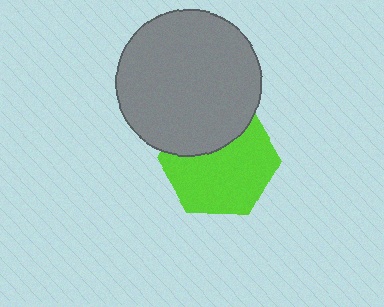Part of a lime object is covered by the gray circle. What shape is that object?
It is a hexagon.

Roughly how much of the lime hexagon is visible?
Most of it is visible (roughly 67%).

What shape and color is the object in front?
The object in front is a gray circle.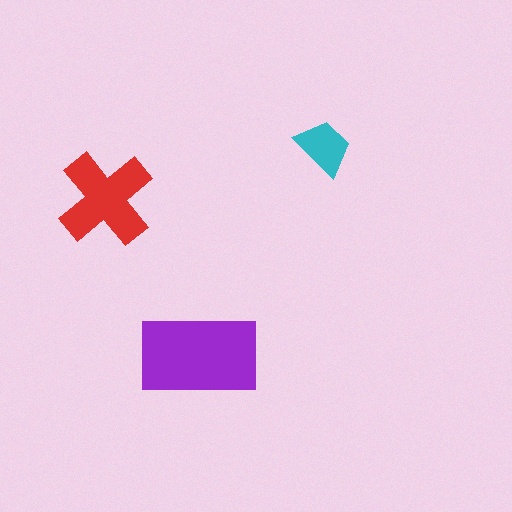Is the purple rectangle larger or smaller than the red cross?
Larger.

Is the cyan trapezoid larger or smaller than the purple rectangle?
Smaller.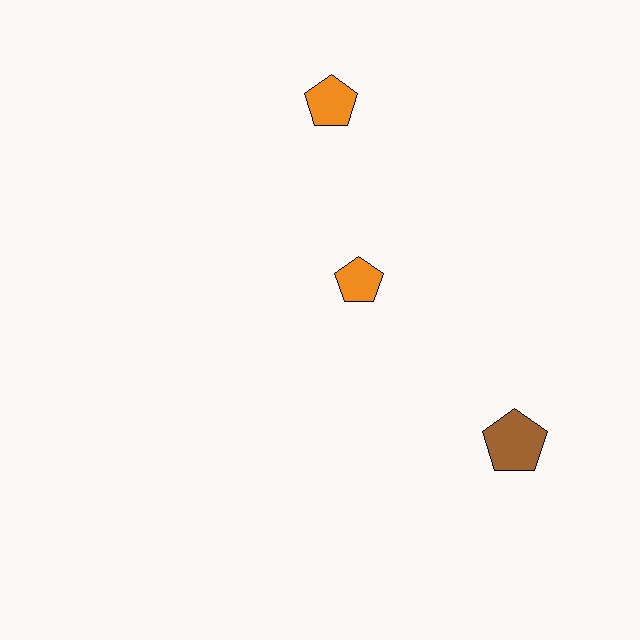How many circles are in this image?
There are no circles.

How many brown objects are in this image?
There is 1 brown object.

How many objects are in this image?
There are 3 objects.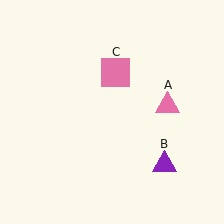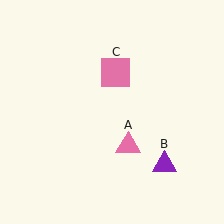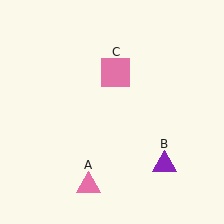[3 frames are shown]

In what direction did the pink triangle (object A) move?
The pink triangle (object A) moved down and to the left.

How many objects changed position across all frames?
1 object changed position: pink triangle (object A).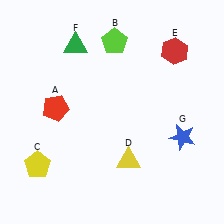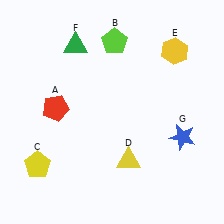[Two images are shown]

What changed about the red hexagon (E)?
In Image 1, E is red. In Image 2, it changed to yellow.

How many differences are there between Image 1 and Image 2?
There is 1 difference between the two images.